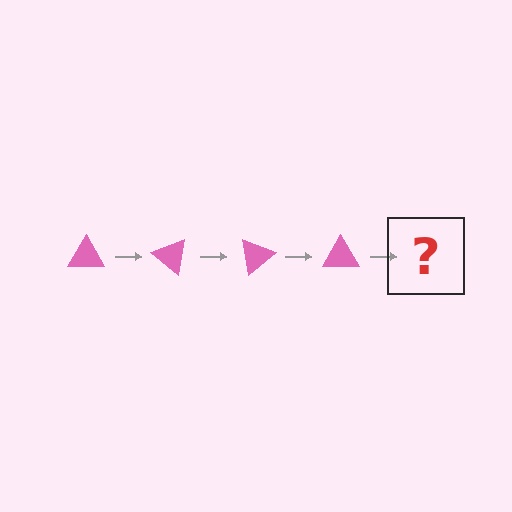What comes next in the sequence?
The next element should be a pink triangle rotated 160 degrees.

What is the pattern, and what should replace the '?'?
The pattern is that the triangle rotates 40 degrees each step. The '?' should be a pink triangle rotated 160 degrees.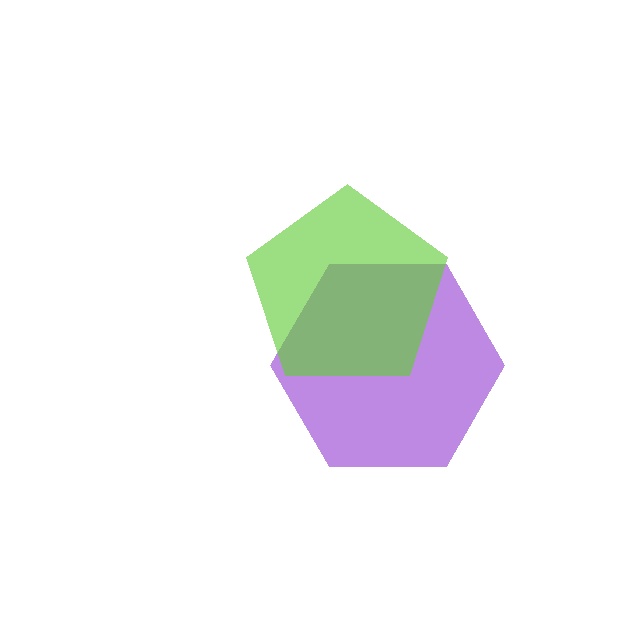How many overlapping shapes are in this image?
There are 2 overlapping shapes in the image.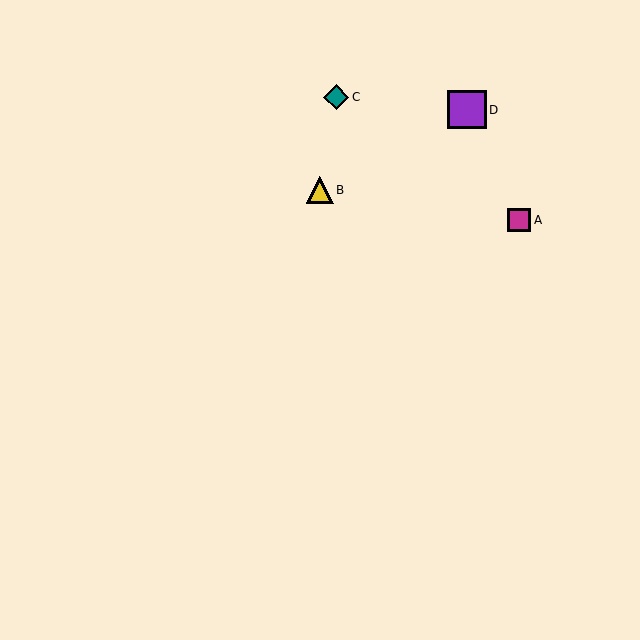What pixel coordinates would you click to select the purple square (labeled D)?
Click at (467, 110) to select the purple square D.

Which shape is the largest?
The purple square (labeled D) is the largest.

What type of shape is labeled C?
Shape C is a teal diamond.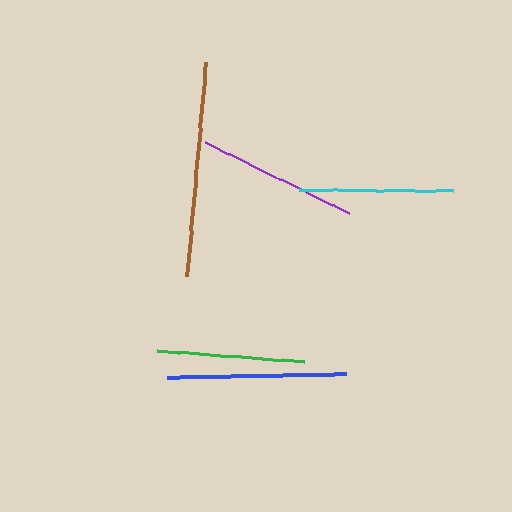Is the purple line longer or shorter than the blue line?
The blue line is longer than the purple line.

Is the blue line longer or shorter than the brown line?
The brown line is longer than the blue line.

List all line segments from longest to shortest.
From longest to shortest: brown, blue, purple, cyan, green.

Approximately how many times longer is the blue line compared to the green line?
The blue line is approximately 1.2 times the length of the green line.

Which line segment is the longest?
The brown line is the longest at approximately 215 pixels.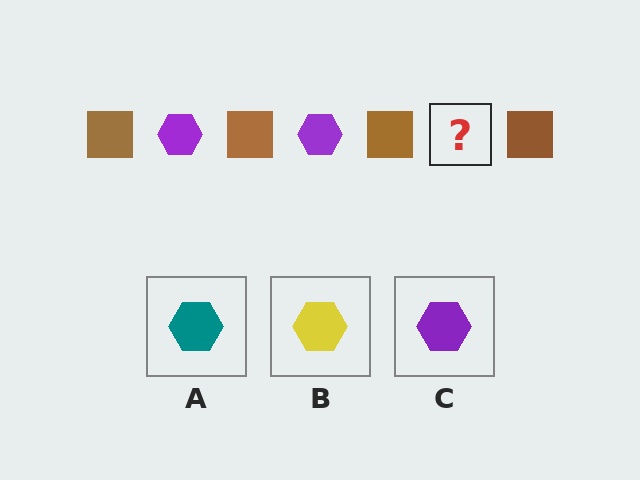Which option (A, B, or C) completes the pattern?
C.